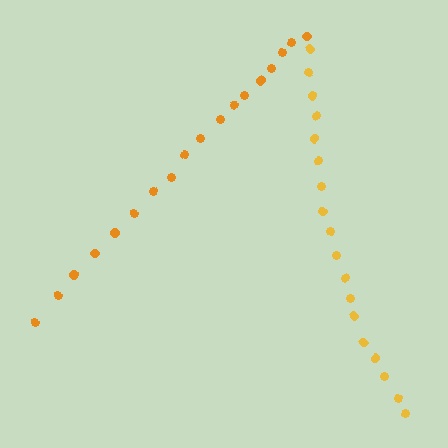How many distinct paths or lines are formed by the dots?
There are 2 distinct paths.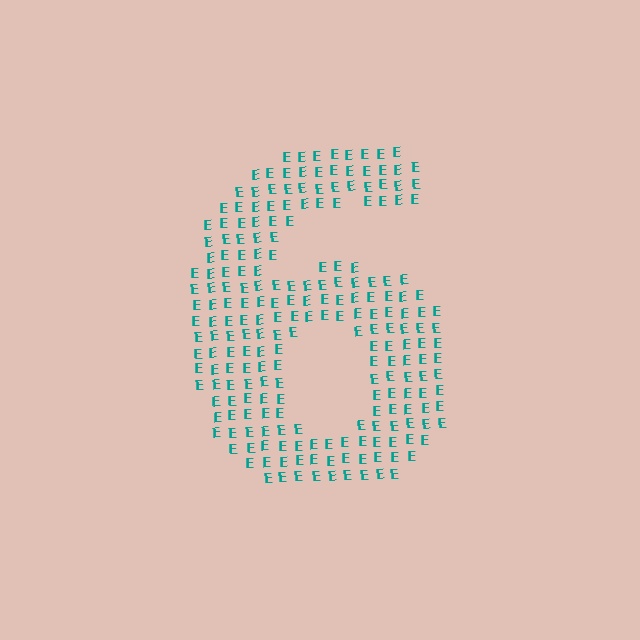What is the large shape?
The large shape is the digit 6.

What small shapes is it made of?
It is made of small letter E's.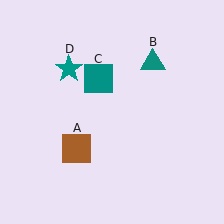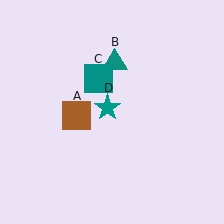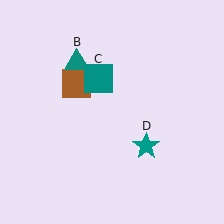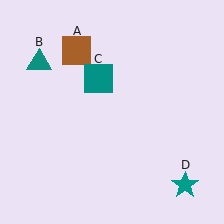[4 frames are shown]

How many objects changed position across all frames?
3 objects changed position: brown square (object A), teal triangle (object B), teal star (object D).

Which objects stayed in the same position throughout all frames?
Teal square (object C) remained stationary.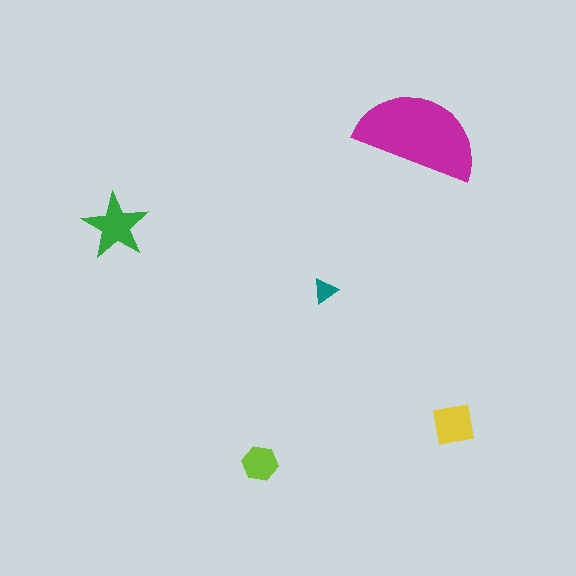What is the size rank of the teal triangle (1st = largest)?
5th.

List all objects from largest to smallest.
The magenta semicircle, the green star, the yellow square, the lime hexagon, the teal triangle.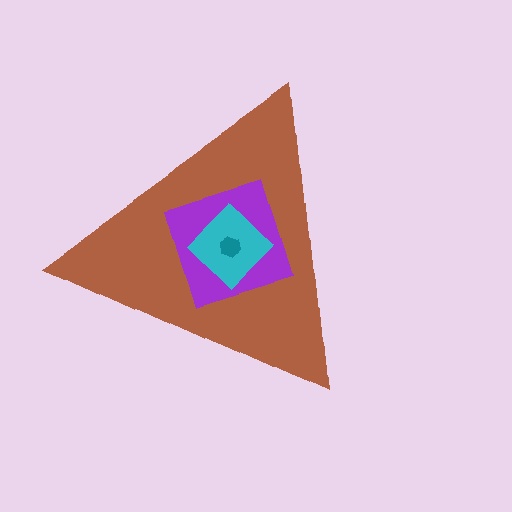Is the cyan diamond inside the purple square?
Yes.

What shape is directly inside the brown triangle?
The purple square.